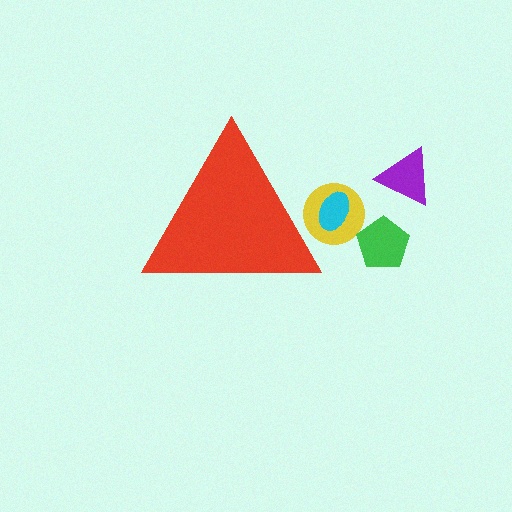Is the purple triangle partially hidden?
No, the purple triangle is fully visible.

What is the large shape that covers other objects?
A red triangle.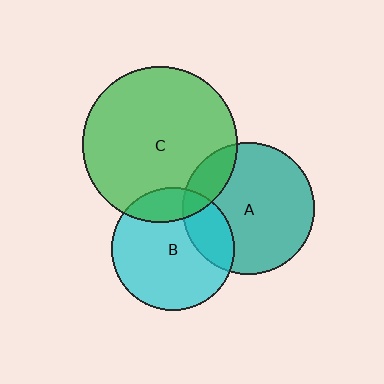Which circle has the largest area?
Circle C (green).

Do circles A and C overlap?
Yes.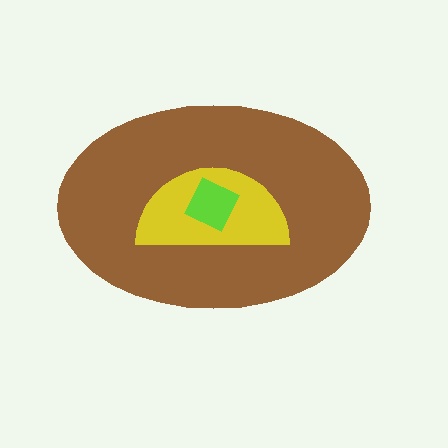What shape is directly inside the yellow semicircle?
The lime square.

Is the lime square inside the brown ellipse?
Yes.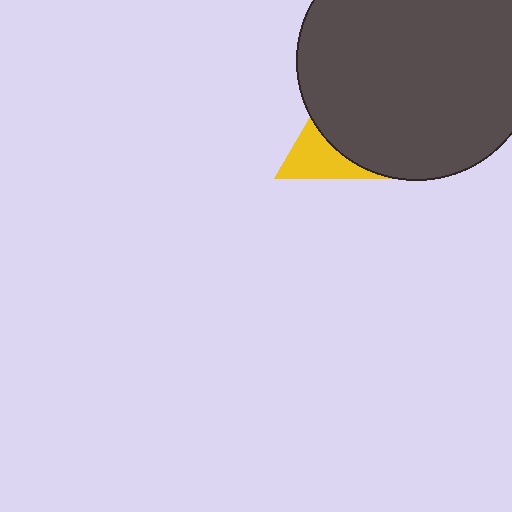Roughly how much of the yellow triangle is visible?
A small part of it is visible (roughly 42%).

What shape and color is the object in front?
The object in front is a dark gray circle.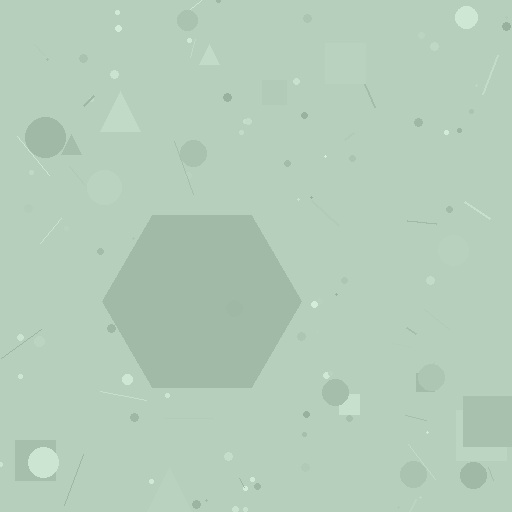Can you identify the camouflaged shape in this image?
The camouflaged shape is a hexagon.